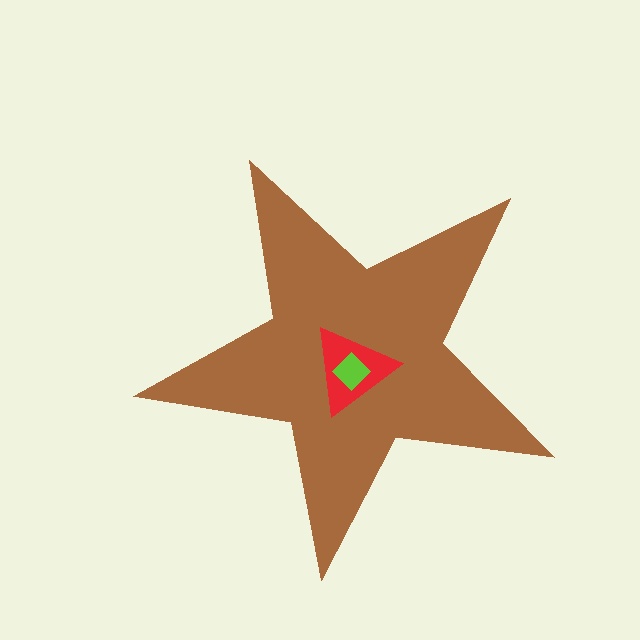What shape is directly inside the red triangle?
The lime diamond.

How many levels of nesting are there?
3.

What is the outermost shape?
The brown star.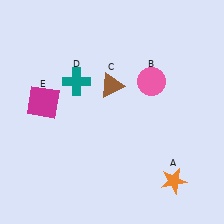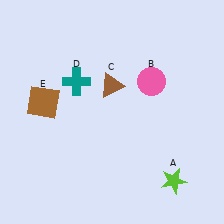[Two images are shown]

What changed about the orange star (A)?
In Image 1, A is orange. In Image 2, it changed to lime.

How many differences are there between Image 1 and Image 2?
There are 2 differences between the two images.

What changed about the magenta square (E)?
In Image 1, E is magenta. In Image 2, it changed to brown.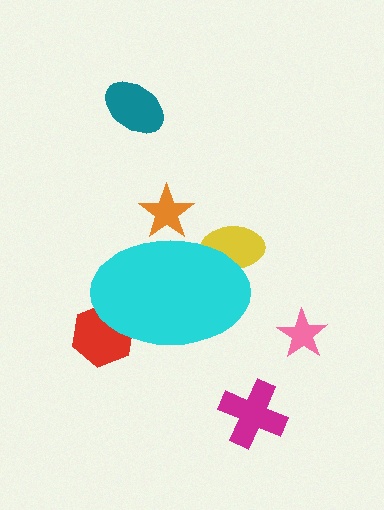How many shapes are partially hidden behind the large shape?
3 shapes are partially hidden.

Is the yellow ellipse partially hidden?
Yes, the yellow ellipse is partially hidden behind the cyan ellipse.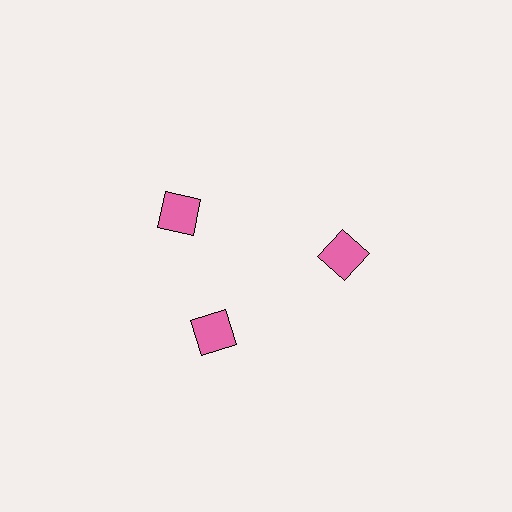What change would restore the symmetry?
The symmetry would be restored by rotating it back into even spacing with its neighbors so that all 3 squares sit at equal angles and equal distance from the center.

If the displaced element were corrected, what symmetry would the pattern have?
It would have 3-fold rotational symmetry — the pattern would map onto itself every 120 degrees.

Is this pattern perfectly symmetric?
No. The 3 pink squares are arranged in a ring, but one element near the 11 o'clock position is rotated out of alignment along the ring, breaking the 3-fold rotational symmetry.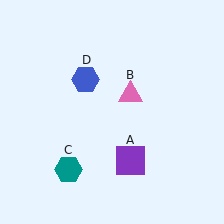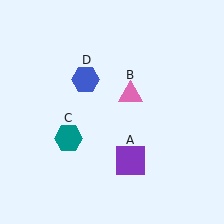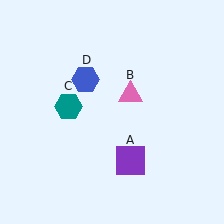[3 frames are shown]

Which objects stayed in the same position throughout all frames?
Purple square (object A) and pink triangle (object B) and blue hexagon (object D) remained stationary.